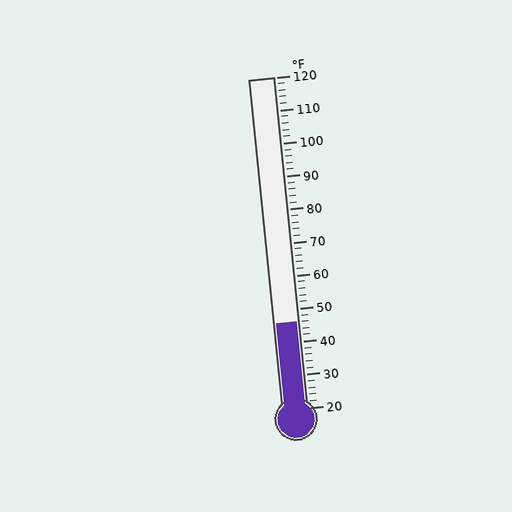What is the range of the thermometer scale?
The thermometer scale ranges from 20°F to 120°F.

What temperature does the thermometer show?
The thermometer shows approximately 46°F.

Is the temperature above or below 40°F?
The temperature is above 40°F.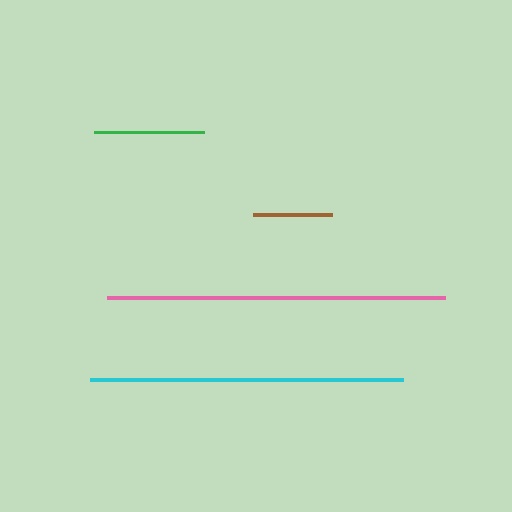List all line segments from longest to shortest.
From longest to shortest: pink, cyan, green, brown.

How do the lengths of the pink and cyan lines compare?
The pink and cyan lines are approximately the same length.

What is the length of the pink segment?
The pink segment is approximately 338 pixels long.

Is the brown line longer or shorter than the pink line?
The pink line is longer than the brown line.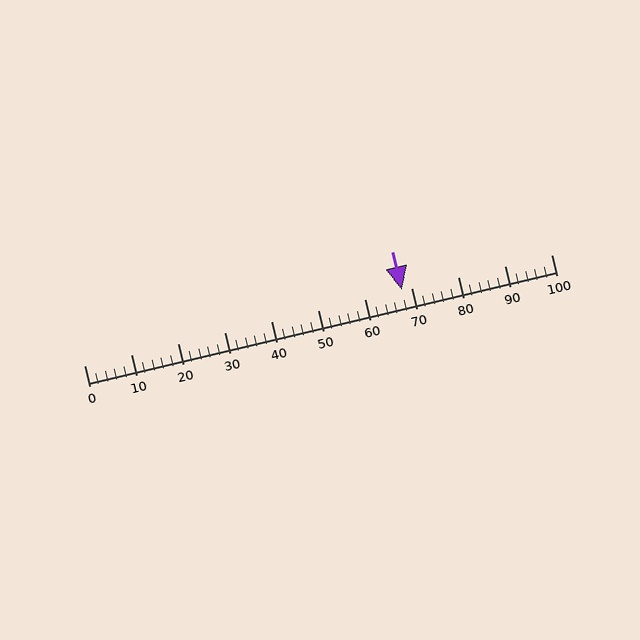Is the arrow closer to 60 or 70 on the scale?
The arrow is closer to 70.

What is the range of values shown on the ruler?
The ruler shows values from 0 to 100.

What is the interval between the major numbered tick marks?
The major tick marks are spaced 10 units apart.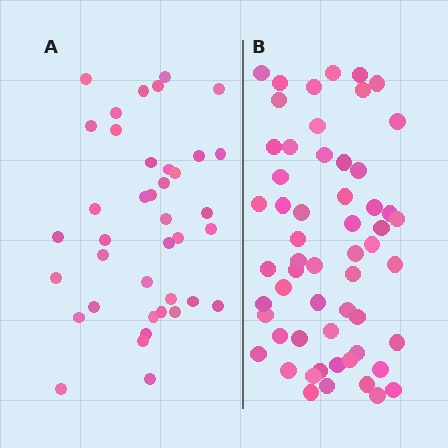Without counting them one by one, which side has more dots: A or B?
Region B (the right region) has more dots.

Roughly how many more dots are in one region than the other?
Region B has approximately 20 more dots than region A.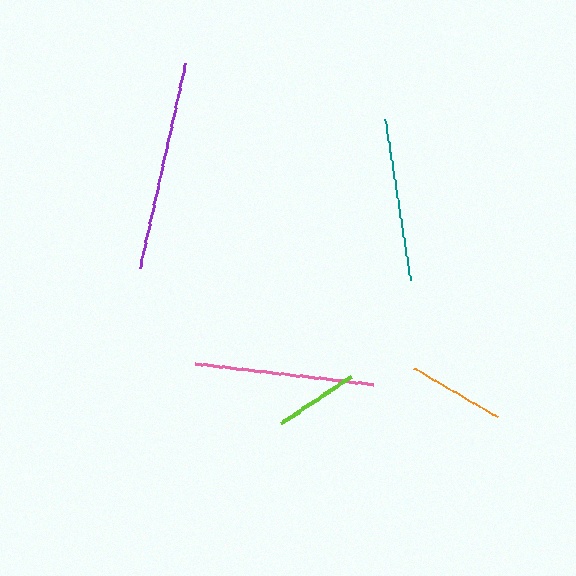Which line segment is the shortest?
The lime line is the shortest at approximately 85 pixels.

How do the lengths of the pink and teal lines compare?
The pink and teal lines are approximately the same length.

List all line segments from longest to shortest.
From longest to shortest: purple, pink, teal, orange, lime.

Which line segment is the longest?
The purple line is the longest at approximately 209 pixels.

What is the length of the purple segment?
The purple segment is approximately 209 pixels long.